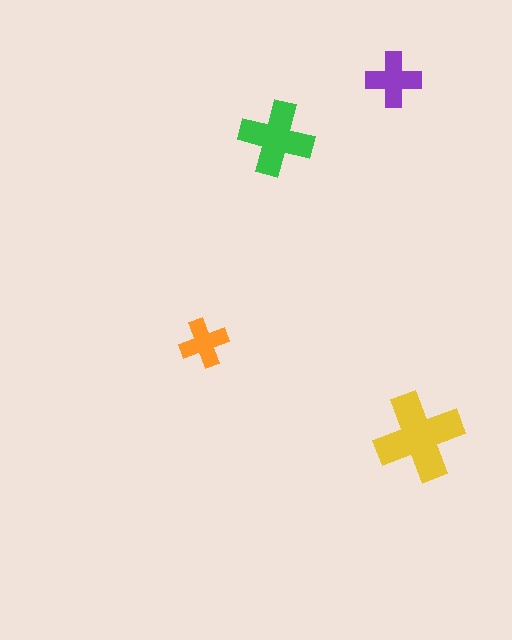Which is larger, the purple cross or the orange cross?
The purple one.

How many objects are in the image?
There are 4 objects in the image.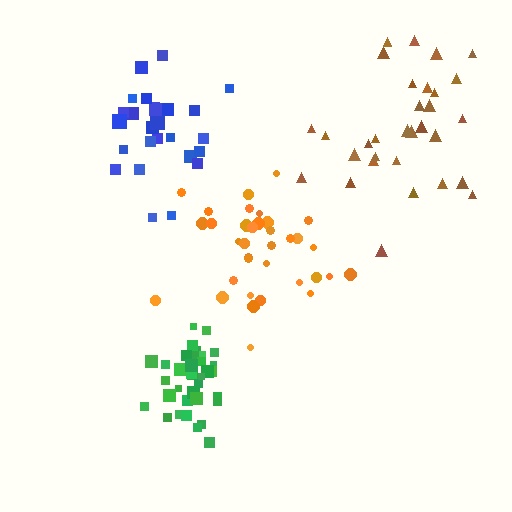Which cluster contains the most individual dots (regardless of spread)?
Green (35).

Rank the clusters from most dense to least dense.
green, blue, orange, brown.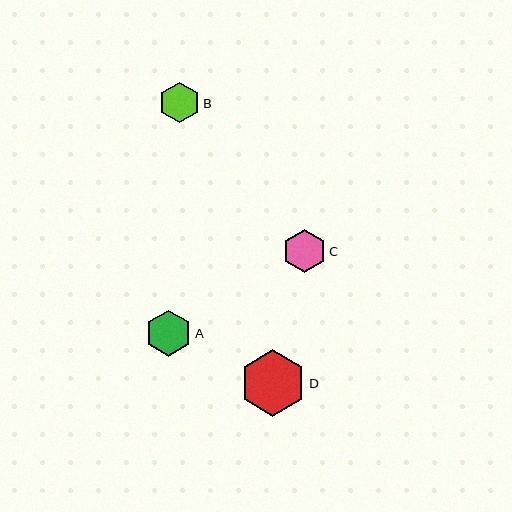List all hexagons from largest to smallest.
From largest to smallest: D, A, C, B.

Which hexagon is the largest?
Hexagon D is the largest with a size of approximately 67 pixels.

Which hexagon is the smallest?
Hexagon B is the smallest with a size of approximately 41 pixels.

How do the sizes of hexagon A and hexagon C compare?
Hexagon A and hexagon C are approximately the same size.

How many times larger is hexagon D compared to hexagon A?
Hexagon D is approximately 1.4 times the size of hexagon A.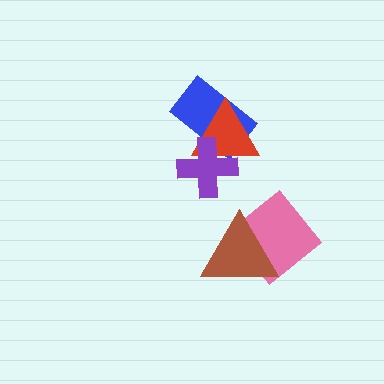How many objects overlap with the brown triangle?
1 object overlaps with the brown triangle.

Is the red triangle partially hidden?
Yes, it is partially covered by another shape.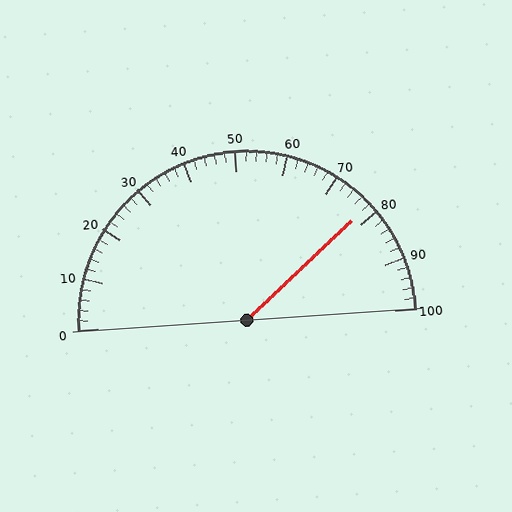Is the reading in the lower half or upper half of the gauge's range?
The reading is in the upper half of the range (0 to 100).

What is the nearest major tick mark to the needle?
The nearest major tick mark is 80.